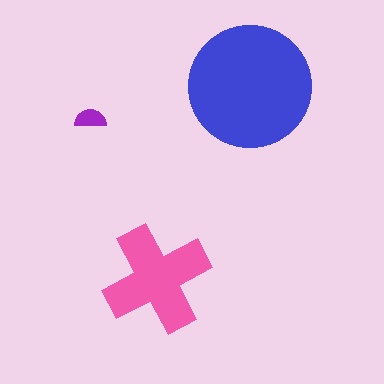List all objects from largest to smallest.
The blue circle, the pink cross, the purple semicircle.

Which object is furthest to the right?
The blue circle is rightmost.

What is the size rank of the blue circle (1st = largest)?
1st.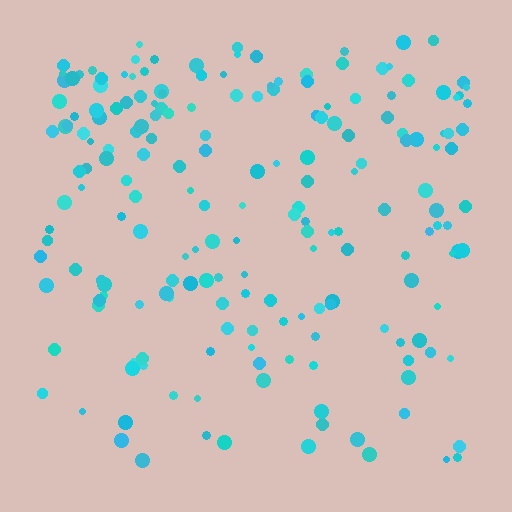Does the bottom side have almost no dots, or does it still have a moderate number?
Still a moderate number, just noticeably fewer than the top.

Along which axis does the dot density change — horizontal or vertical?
Vertical.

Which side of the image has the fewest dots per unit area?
The bottom.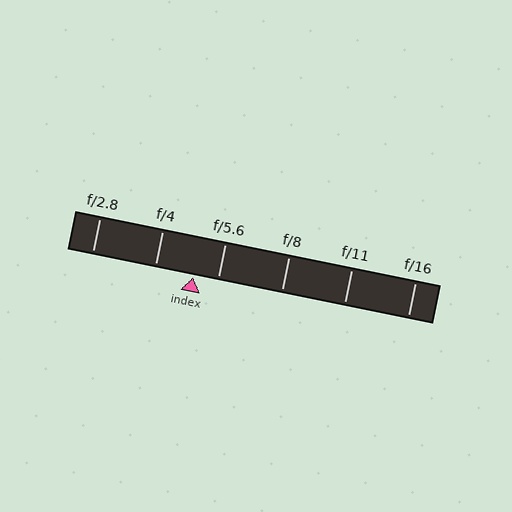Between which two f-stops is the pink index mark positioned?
The index mark is between f/4 and f/5.6.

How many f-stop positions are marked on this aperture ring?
There are 6 f-stop positions marked.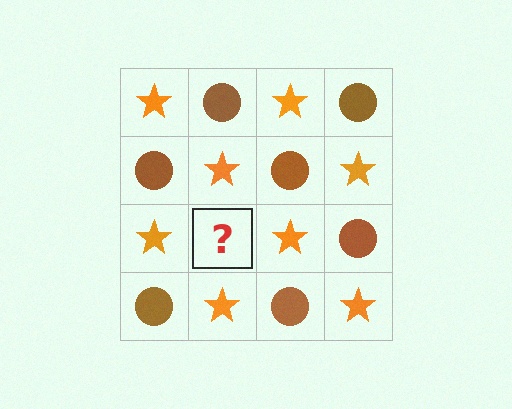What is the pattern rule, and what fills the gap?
The rule is that it alternates orange star and brown circle in a checkerboard pattern. The gap should be filled with a brown circle.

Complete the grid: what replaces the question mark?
The question mark should be replaced with a brown circle.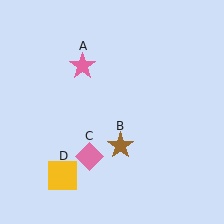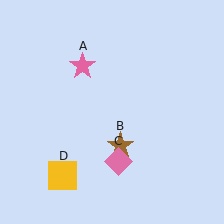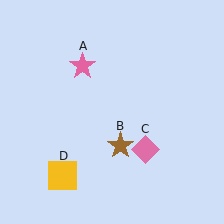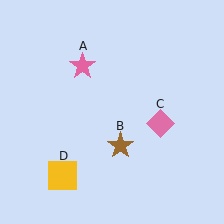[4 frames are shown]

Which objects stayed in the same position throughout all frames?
Pink star (object A) and brown star (object B) and yellow square (object D) remained stationary.